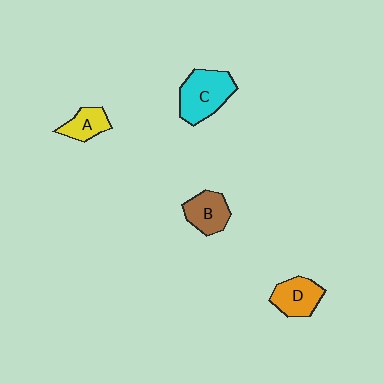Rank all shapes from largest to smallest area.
From largest to smallest: C (cyan), D (orange), B (brown), A (yellow).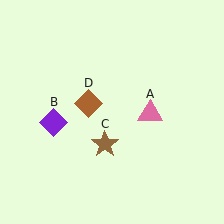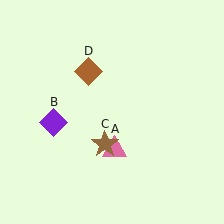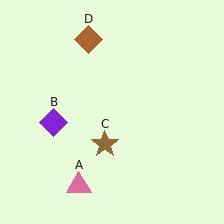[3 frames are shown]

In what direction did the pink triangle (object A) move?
The pink triangle (object A) moved down and to the left.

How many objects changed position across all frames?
2 objects changed position: pink triangle (object A), brown diamond (object D).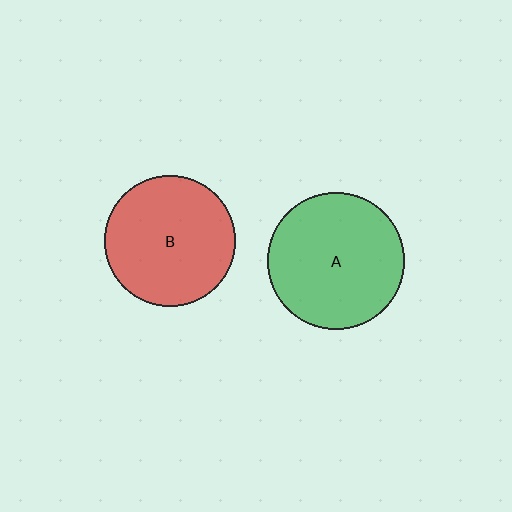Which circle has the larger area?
Circle A (green).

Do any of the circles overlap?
No, none of the circles overlap.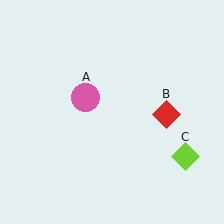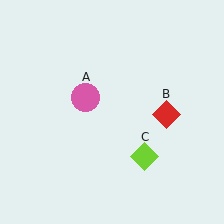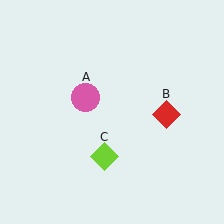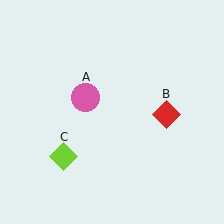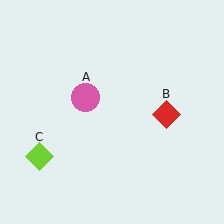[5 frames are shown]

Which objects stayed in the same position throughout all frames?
Pink circle (object A) and red diamond (object B) remained stationary.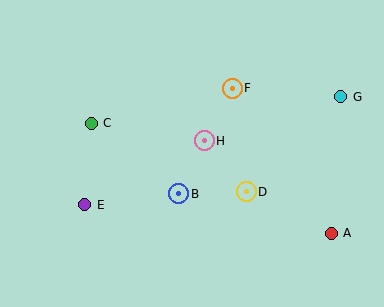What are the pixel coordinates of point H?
Point H is at (204, 141).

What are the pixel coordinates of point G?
Point G is at (341, 97).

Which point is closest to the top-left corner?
Point C is closest to the top-left corner.